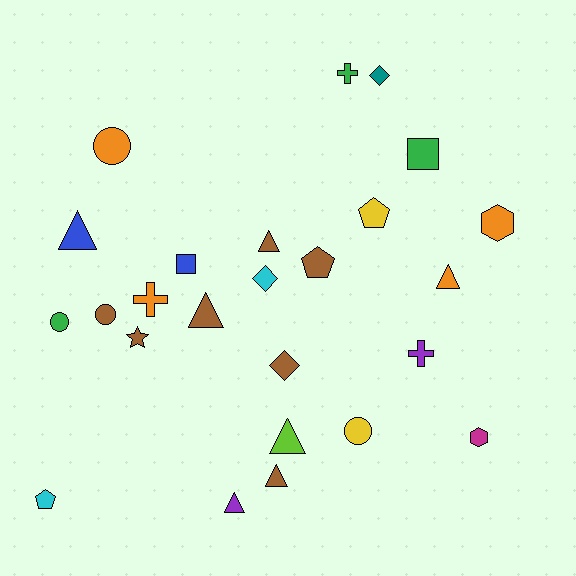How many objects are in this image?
There are 25 objects.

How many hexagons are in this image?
There are 2 hexagons.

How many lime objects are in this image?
There is 1 lime object.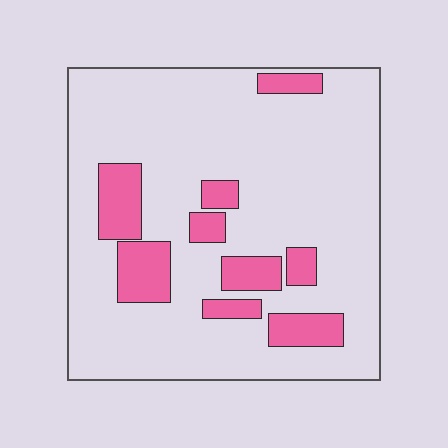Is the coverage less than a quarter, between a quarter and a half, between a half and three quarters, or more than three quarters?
Less than a quarter.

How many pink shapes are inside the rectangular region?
9.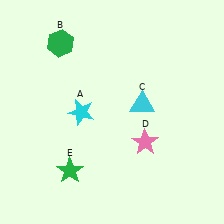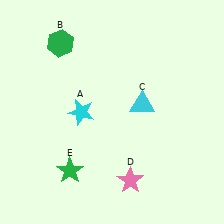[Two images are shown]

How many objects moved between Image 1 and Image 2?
1 object moved between the two images.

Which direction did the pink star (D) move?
The pink star (D) moved down.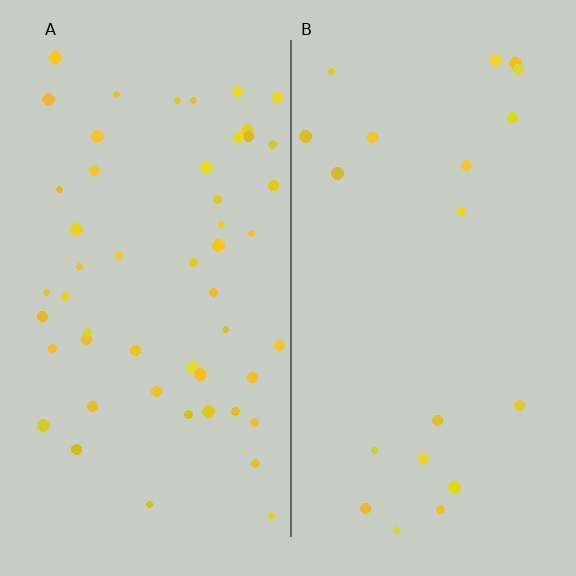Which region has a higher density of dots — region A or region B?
A (the left).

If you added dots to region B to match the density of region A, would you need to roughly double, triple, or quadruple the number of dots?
Approximately triple.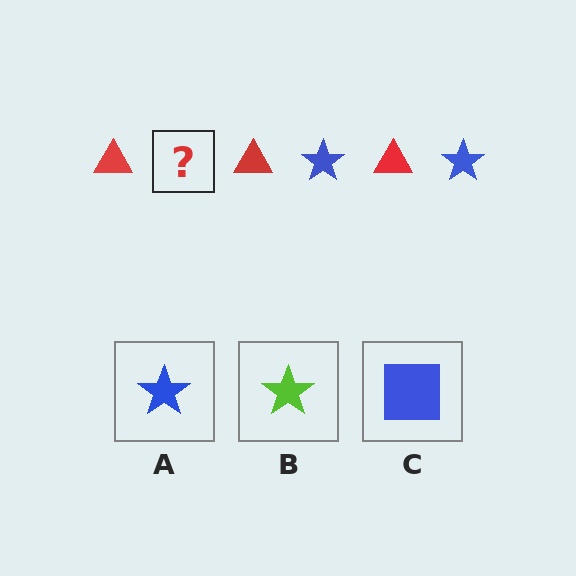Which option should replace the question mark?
Option A.